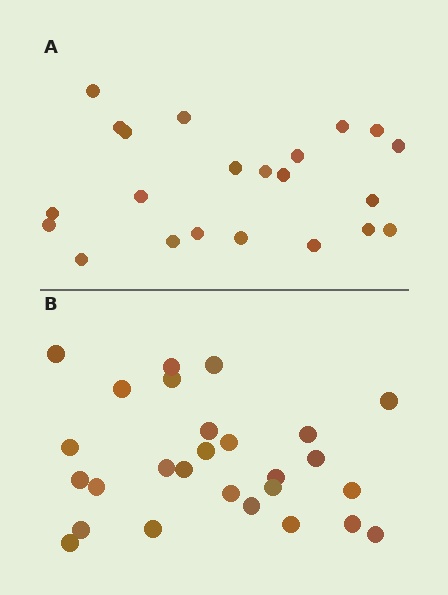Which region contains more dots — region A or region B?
Region B (the bottom region) has more dots.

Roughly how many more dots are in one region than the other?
Region B has about 5 more dots than region A.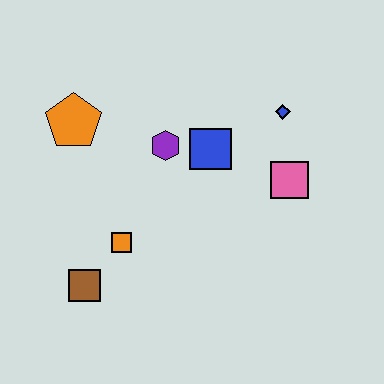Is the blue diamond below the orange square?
No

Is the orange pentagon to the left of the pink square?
Yes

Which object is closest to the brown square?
The orange square is closest to the brown square.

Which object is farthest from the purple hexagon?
The brown square is farthest from the purple hexagon.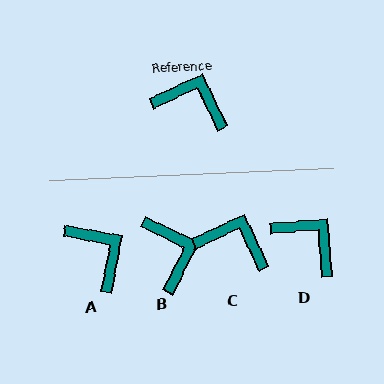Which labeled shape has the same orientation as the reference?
C.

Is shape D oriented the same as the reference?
No, it is off by about 21 degrees.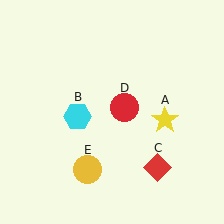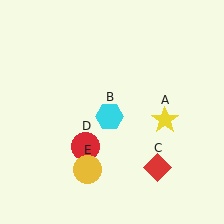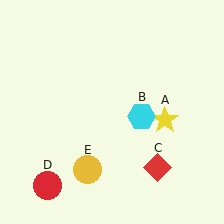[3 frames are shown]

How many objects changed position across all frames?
2 objects changed position: cyan hexagon (object B), red circle (object D).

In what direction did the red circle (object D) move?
The red circle (object D) moved down and to the left.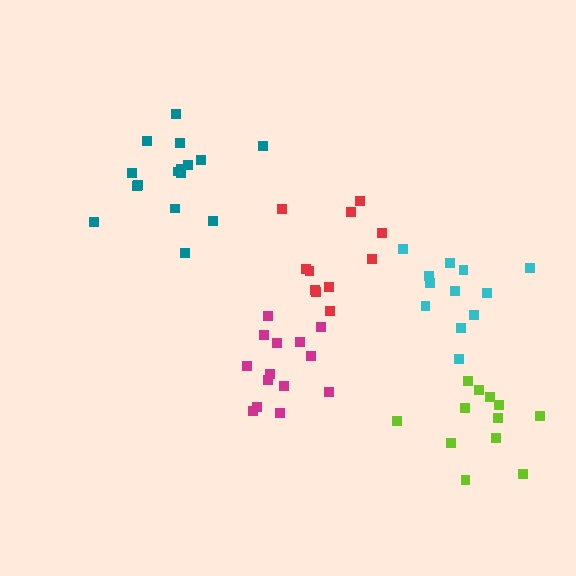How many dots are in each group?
Group 1: 14 dots, Group 2: 11 dots, Group 3: 12 dots, Group 4: 16 dots, Group 5: 12 dots (65 total).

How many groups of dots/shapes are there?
There are 5 groups.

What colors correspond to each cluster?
The clusters are colored: magenta, red, cyan, teal, lime.